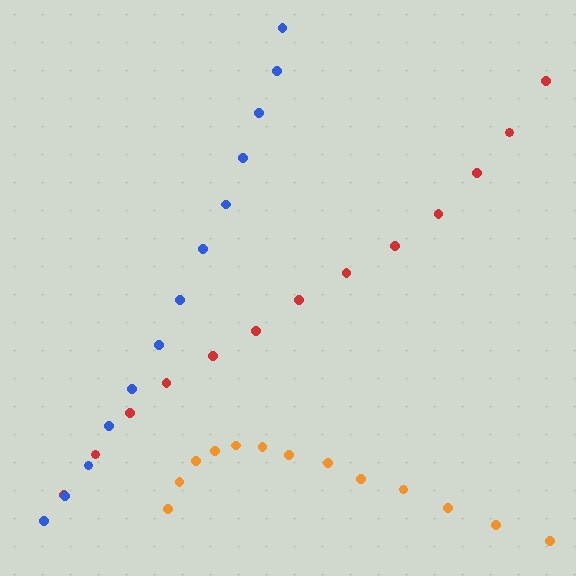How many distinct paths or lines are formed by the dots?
There are 3 distinct paths.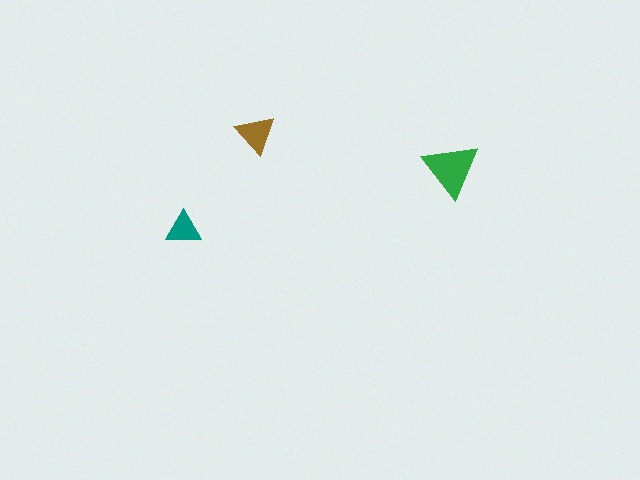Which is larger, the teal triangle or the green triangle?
The green one.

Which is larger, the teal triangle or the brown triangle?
The brown one.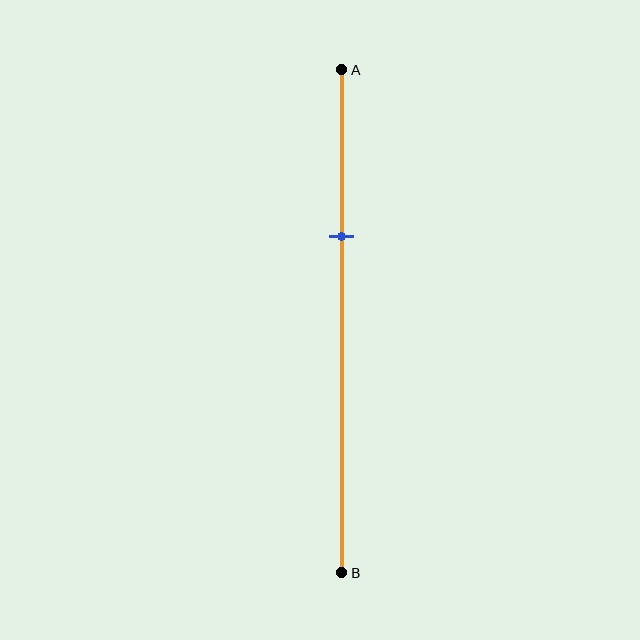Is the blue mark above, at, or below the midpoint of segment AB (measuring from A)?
The blue mark is above the midpoint of segment AB.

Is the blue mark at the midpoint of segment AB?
No, the mark is at about 35% from A, not at the 50% midpoint.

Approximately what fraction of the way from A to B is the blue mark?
The blue mark is approximately 35% of the way from A to B.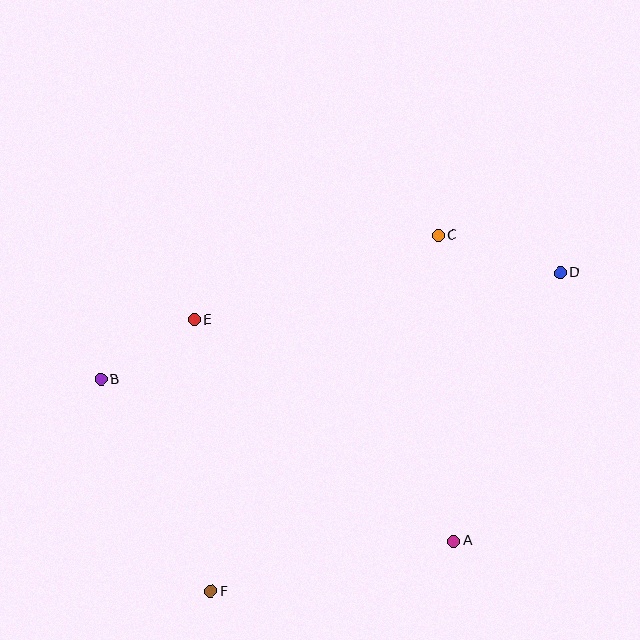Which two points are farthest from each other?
Points D and F are farthest from each other.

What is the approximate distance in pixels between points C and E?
The distance between C and E is approximately 258 pixels.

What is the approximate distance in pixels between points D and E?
The distance between D and E is approximately 369 pixels.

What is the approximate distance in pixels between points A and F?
The distance between A and F is approximately 248 pixels.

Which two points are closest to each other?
Points B and E are closest to each other.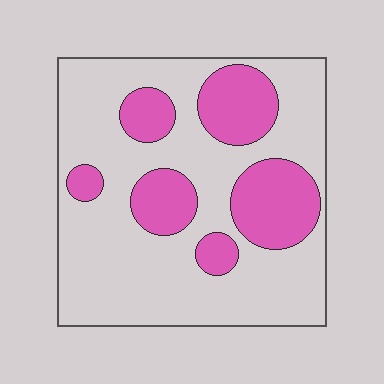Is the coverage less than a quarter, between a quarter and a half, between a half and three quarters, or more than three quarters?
Between a quarter and a half.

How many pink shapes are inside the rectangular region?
6.